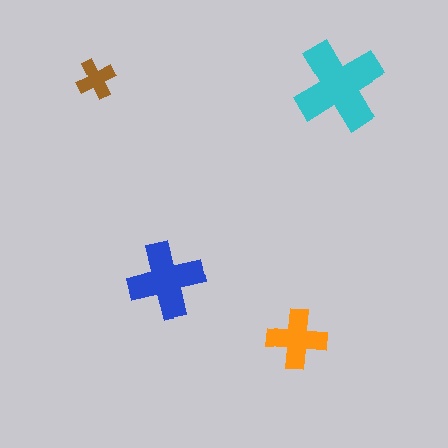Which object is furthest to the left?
The brown cross is leftmost.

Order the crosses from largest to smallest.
the cyan one, the blue one, the orange one, the brown one.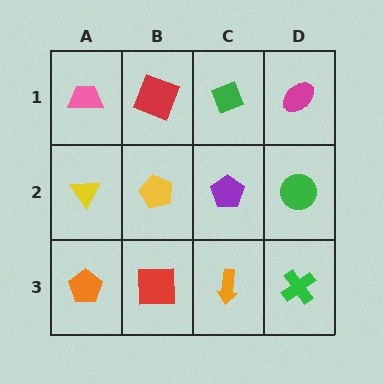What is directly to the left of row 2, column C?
A yellow pentagon.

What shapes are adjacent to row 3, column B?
A yellow pentagon (row 2, column B), an orange pentagon (row 3, column A), an orange arrow (row 3, column C).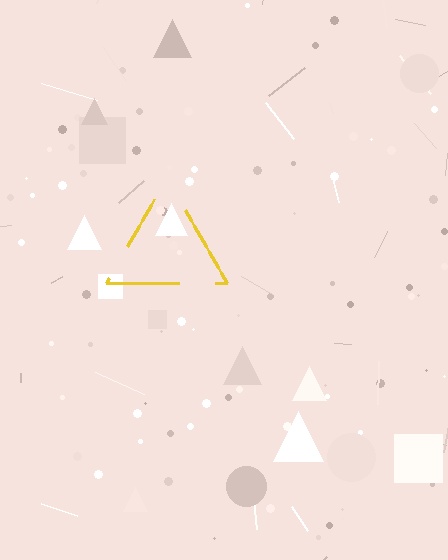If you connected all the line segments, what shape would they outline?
They would outline a triangle.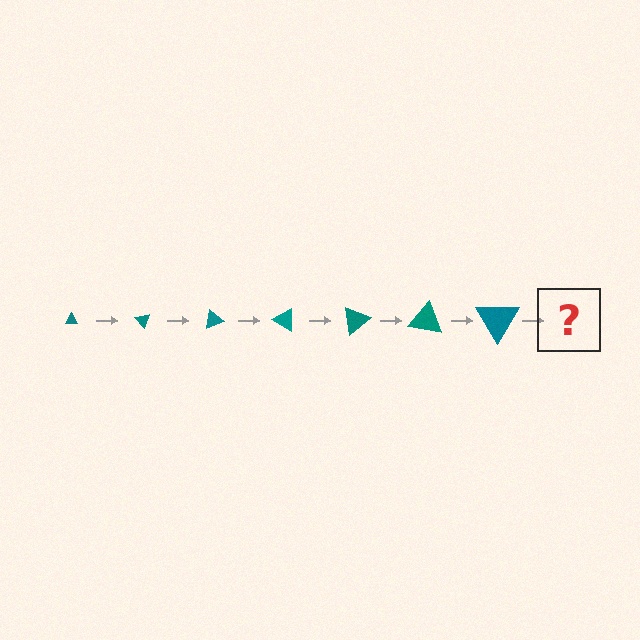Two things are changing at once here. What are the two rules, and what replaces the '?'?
The two rules are that the triangle grows larger each step and it rotates 50 degrees each step. The '?' should be a triangle, larger than the previous one and rotated 350 degrees from the start.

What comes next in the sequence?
The next element should be a triangle, larger than the previous one and rotated 350 degrees from the start.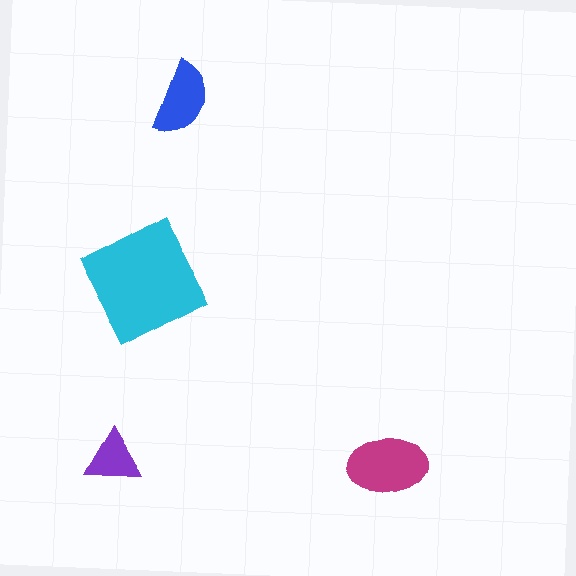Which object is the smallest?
The purple triangle.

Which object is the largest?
The cyan square.